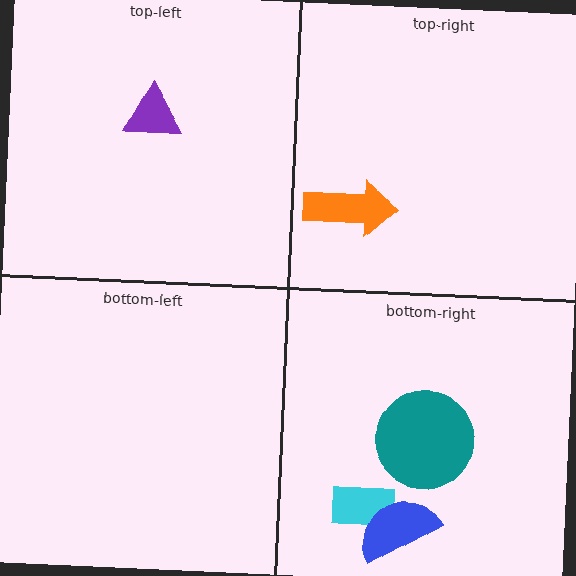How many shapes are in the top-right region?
1.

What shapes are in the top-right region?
The orange arrow.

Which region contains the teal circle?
The bottom-right region.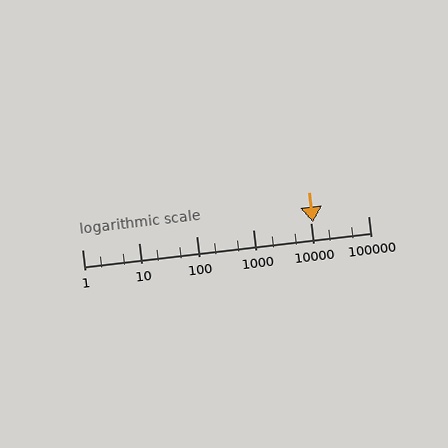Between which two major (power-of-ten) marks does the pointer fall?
The pointer is between 10000 and 100000.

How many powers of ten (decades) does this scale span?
The scale spans 5 decades, from 1 to 100000.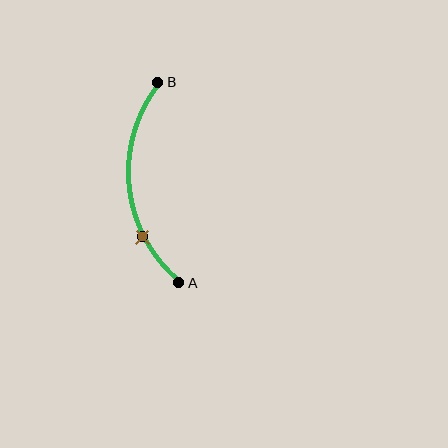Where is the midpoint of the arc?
The arc midpoint is the point on the curve farthest from the straight line joining A and B. It sits to the left of that line.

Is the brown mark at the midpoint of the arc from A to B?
No. The brown mark lies on the arc but is closer to endpoint A. The arc midpoint would be at the point on the curve equidistant along the arc from both A and B.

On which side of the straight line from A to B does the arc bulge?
The arc bulges to the left of the straight line connecting A and B.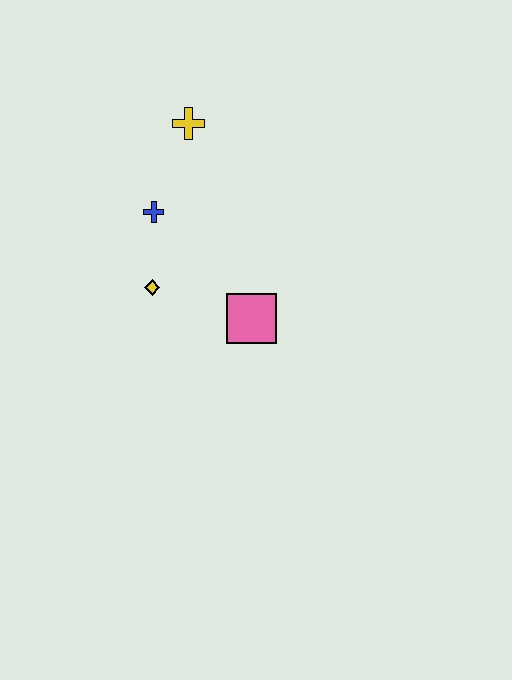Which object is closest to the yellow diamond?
The blue cross is closest to the yellow diamond.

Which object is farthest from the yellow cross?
The pink square is farthest from the yellow cross.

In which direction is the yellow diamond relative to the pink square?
The yellow diamond is to the left of the pink square.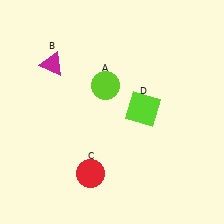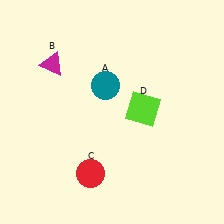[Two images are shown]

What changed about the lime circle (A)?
In Image 1, A is lime. In Image 2, it changed to teal.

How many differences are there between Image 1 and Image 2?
There is 1 difference between the two images.